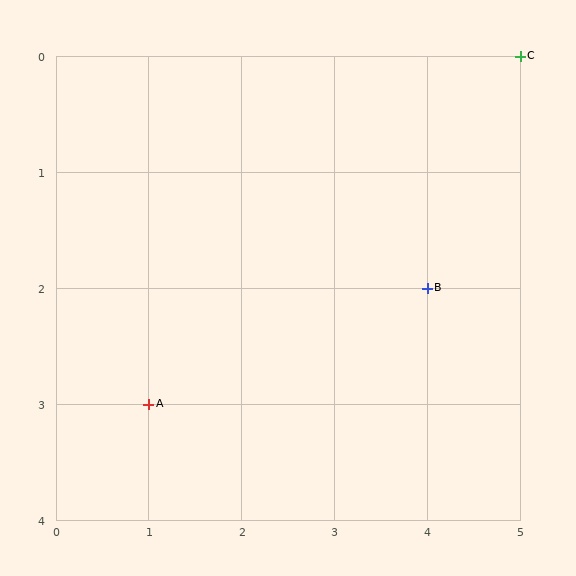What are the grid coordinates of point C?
Point C is at grid coordinates (5, 0).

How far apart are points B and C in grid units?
Points B and C are 1 column and 2 rows apart (about 2.2 grid units diagonally).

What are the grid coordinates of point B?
Point B is at grid coordinates (4, 2).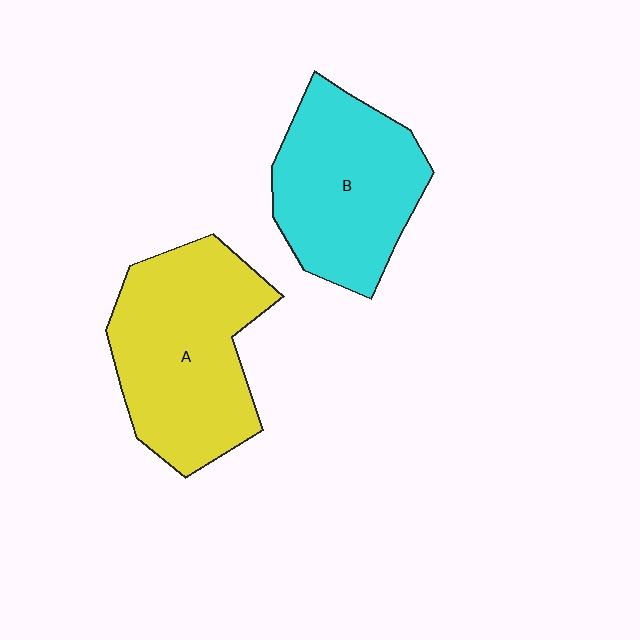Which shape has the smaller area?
Shape B (cyan).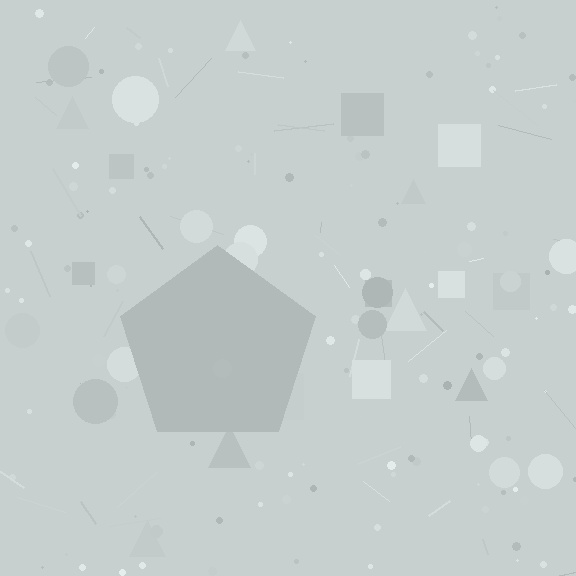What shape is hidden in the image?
A pentagon is hidden in the image.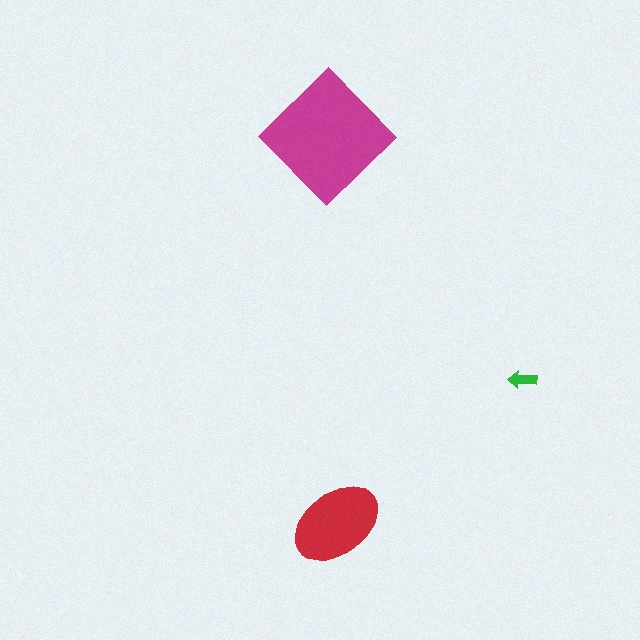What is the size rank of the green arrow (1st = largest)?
3rd.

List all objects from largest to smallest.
The magenta diamond, the red ellipse, the green arrow.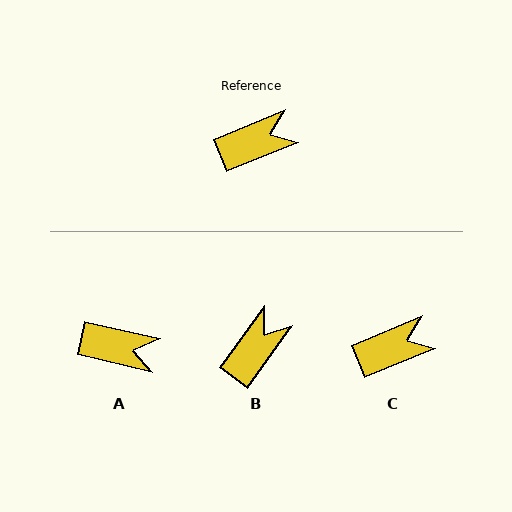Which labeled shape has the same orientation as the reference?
C.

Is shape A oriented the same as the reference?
No, it is off by about 35 degrees.